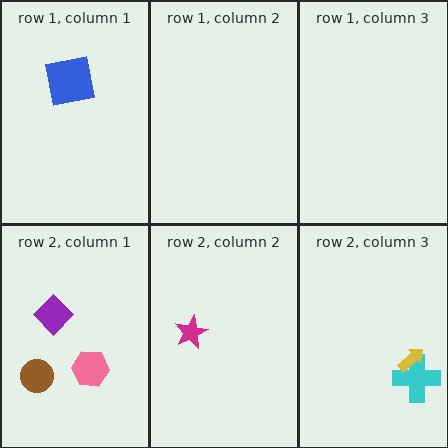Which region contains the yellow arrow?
The row 2, column 3 region.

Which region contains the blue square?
The row 1, column 1 region.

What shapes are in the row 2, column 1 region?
The purple diamond, the brown circle, the pink hexagon.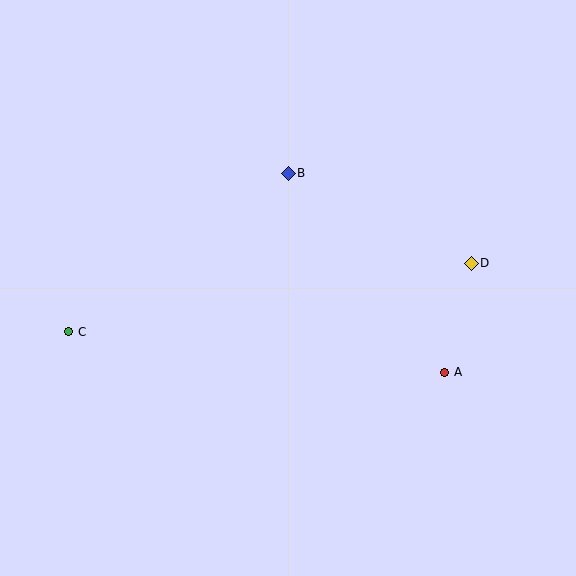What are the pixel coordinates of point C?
Point C is at (69, 332).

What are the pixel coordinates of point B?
Point B is at (288, 173).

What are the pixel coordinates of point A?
Point A is at (445, 372).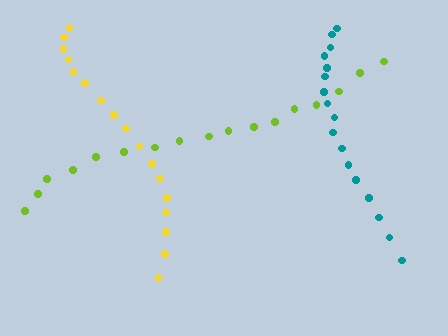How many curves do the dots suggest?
There are 3 distinct paths.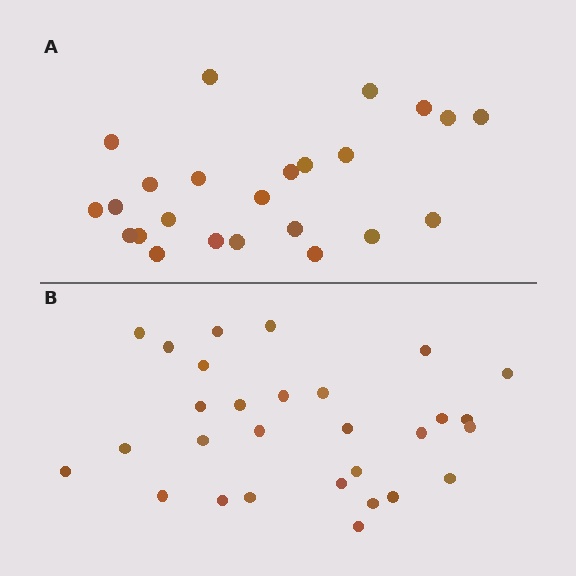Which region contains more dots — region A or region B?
Region B (the bottom region) has more dots.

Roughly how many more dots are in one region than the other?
Region B has about 5 more dots than region A.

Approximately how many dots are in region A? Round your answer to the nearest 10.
About 20 dots. (The exact count is 24, which rounds to 20.)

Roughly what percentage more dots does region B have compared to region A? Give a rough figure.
About 20% more.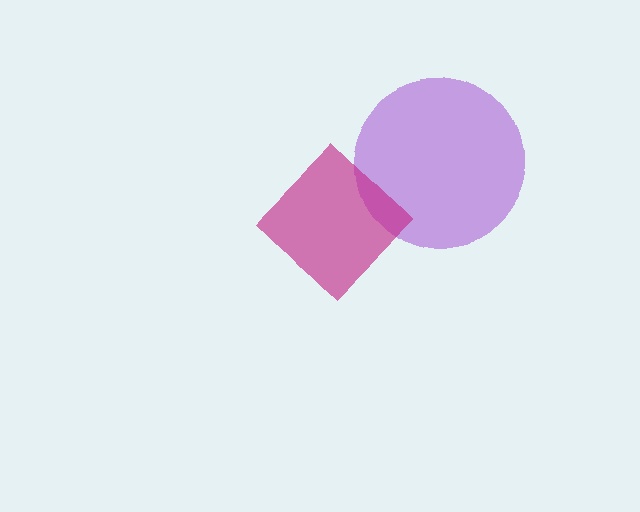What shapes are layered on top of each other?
The layered shapes are: a purple circle, a magenta diamond.